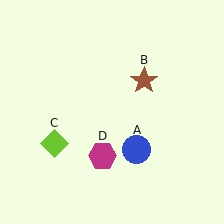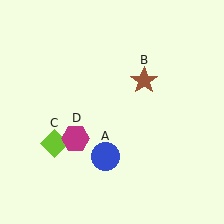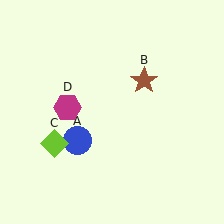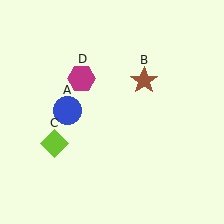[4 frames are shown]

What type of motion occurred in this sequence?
The blue circle (object A), magenta hexagon (object D) rotated clockwise around the center of the scene.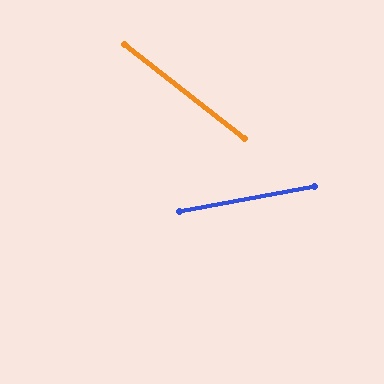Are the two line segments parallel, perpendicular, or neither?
Neither parallel nor perpendicular — they differ by about 49°.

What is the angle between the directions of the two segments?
Approximately 49 degrees.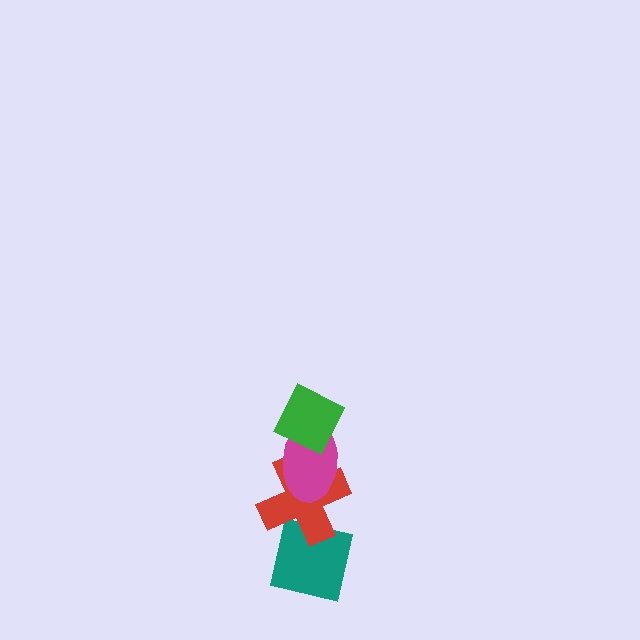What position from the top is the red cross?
The red cross is 3rd from the top.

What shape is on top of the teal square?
The red cross is on top of the teal square.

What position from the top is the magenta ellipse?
The magenta ellipse is 2nd from the top.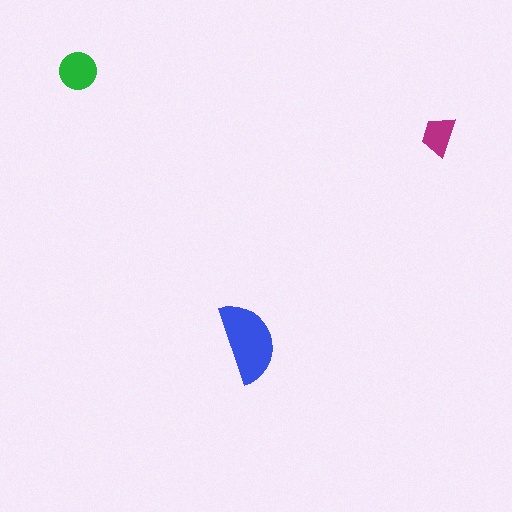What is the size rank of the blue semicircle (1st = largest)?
1st.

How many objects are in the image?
There are 3 objects in the image.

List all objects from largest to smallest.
The blue semicircle, the green circle, the magenta trapezoid.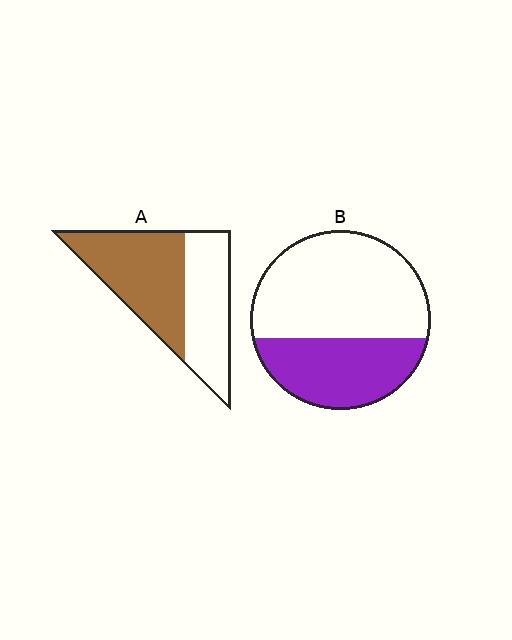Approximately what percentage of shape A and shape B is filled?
A is approximately 55% and B is approximately 35%.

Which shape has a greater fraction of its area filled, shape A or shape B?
Shape A.